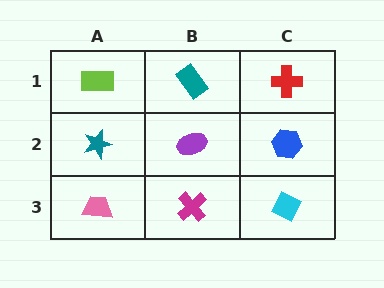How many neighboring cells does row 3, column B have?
3.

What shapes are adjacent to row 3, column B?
A purple ellipse (row 2, column B), a pink trapezoid (row 3, column A), a cyan diamond (row 3, column C).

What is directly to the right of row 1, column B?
A red cross.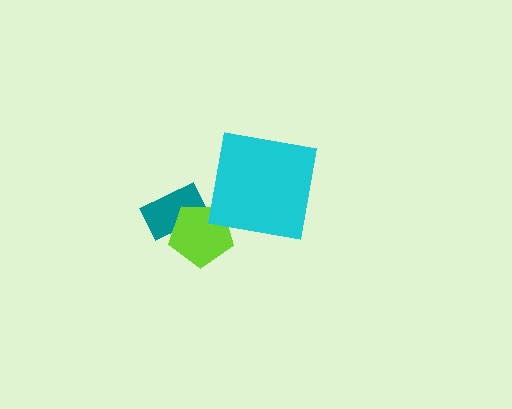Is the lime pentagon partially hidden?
No, no other shape covers it.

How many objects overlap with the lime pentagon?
1 object overlaps with the lime pentagon.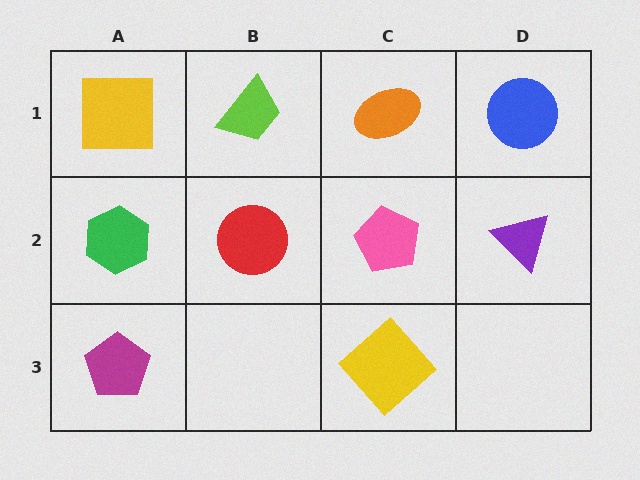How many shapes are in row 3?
2 shapes.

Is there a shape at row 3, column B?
No, that cell is empty.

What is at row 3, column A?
A magenta pentagon.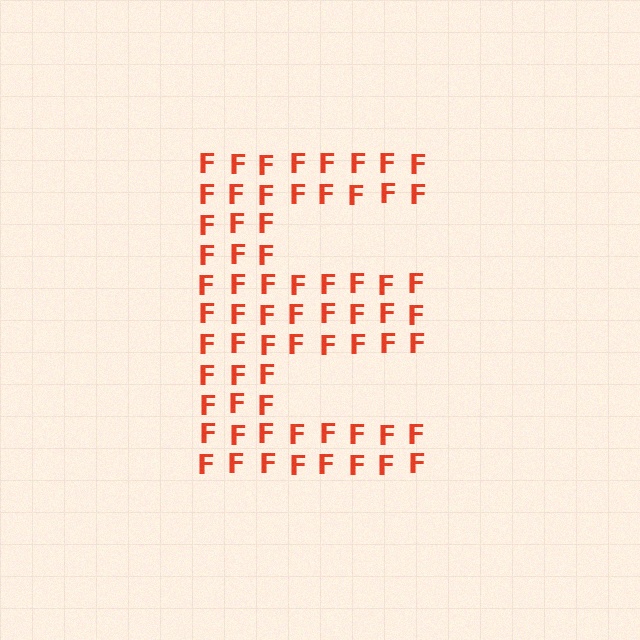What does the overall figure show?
The overall figure shows the letter E.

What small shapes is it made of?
It is made of small letter F's.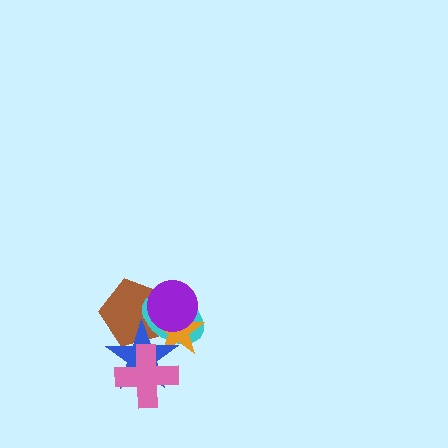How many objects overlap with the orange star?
4 objects overlap with the orange star.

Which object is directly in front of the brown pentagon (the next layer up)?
The cyan ellipse is directly in front of the brown pentagon.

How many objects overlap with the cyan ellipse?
4 objects overlap with the cyan ellipse.